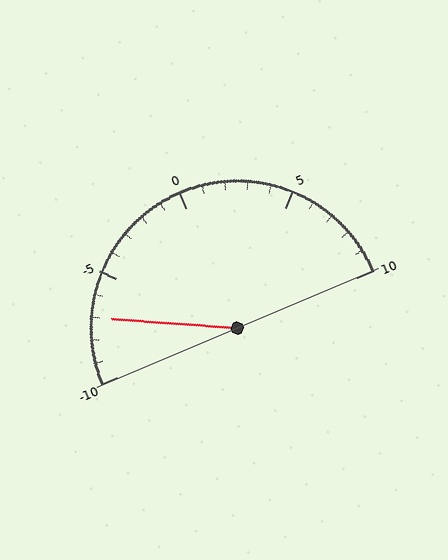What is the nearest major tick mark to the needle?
The nearest major tick mark is -5.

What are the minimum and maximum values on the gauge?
The gauge ranges from -10 to 10.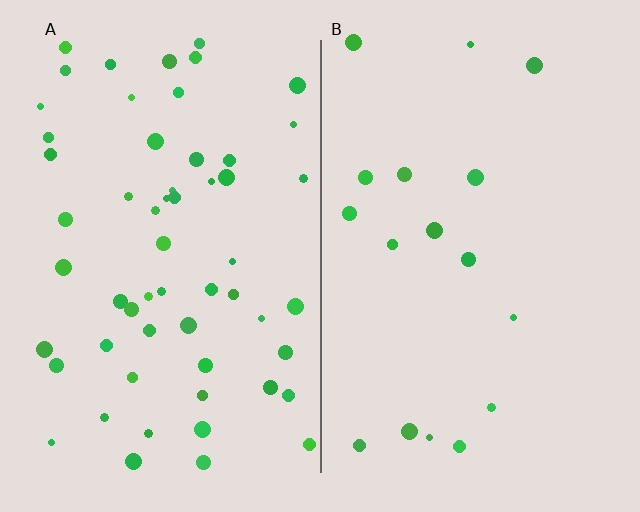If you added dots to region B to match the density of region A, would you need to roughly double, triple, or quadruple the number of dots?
Approximately triple.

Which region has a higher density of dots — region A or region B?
A (the left).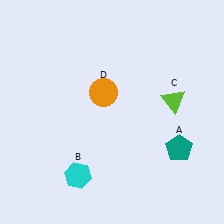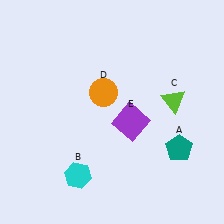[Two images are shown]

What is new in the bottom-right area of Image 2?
A purple square (E) was added in the bottom-right area of Image 2.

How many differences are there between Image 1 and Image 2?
There is 1 difference between the two images.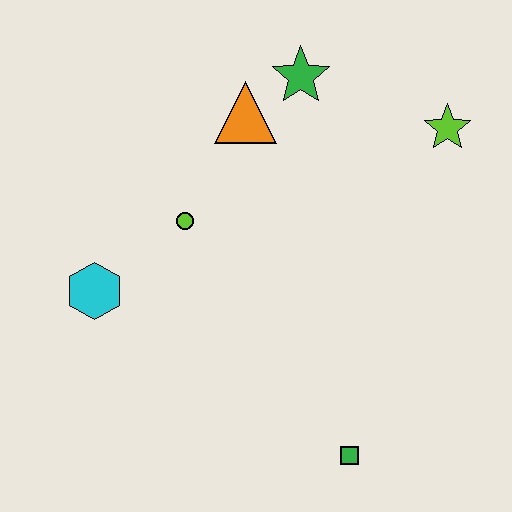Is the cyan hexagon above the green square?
Yes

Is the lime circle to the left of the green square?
Yes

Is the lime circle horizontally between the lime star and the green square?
No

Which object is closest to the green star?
The orange triangle is closest to the green star.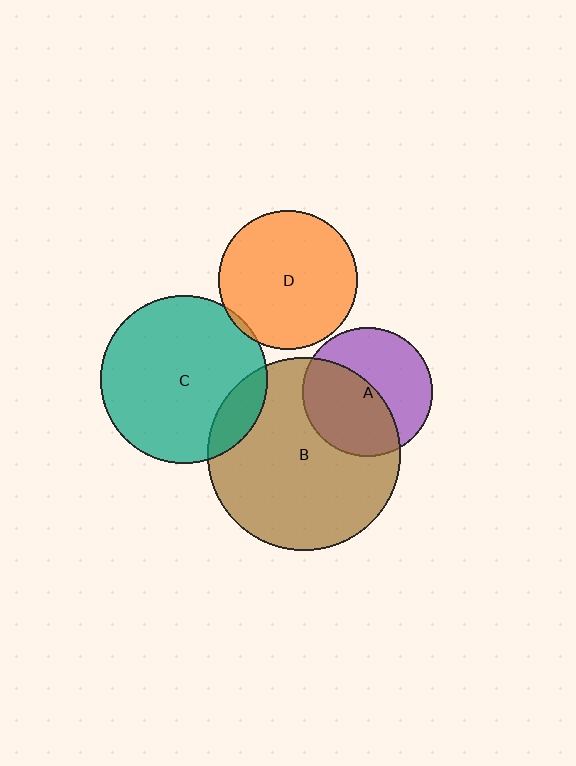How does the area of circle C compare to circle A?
Approximately 1.7 times.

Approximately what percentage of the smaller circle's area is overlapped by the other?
Approximately 50%.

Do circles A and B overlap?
Yes.